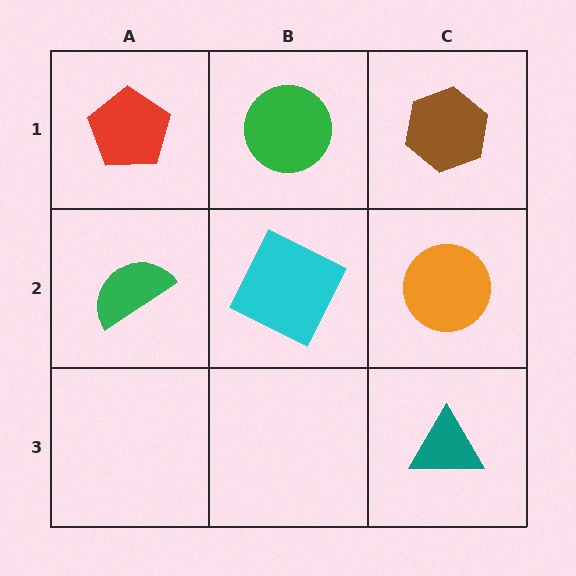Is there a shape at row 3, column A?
No, that cell is empty.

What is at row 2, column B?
A cyan square.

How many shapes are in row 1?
3 shapes.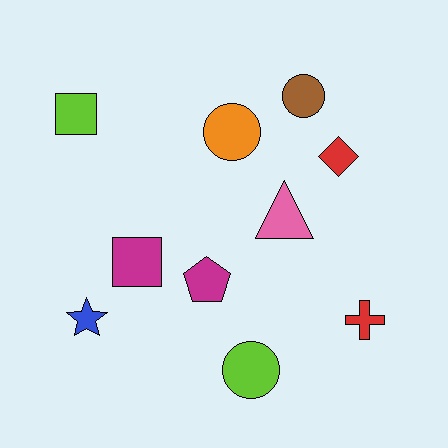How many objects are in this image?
There are 10 objects.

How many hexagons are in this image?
There are no hexagons.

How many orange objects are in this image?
There is 1 orange object.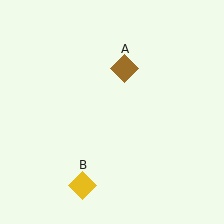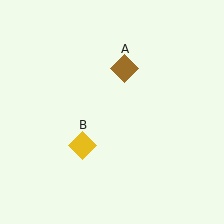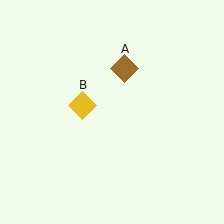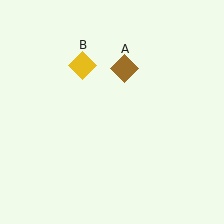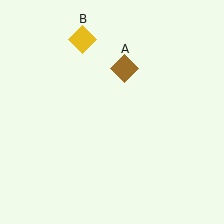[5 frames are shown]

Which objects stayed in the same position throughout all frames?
Brown diamond (object A) remained stationary.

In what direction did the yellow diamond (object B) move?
The yellow diamond (object B) moved up.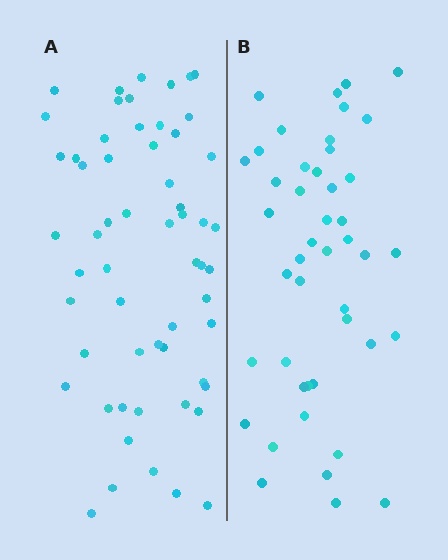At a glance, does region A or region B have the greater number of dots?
Region A (the left region) has more dots.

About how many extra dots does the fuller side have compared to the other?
Region A has approximately 15 more dots than region B.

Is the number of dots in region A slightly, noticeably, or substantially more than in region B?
Region A has noticeably more, but not dramatically so. The ratio is roughly 1.3 to 1.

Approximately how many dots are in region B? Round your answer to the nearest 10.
About 40 dots. (The exact count is 45, which rounds to 40.)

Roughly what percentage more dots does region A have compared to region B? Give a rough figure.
About 30% more.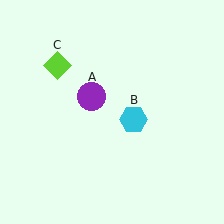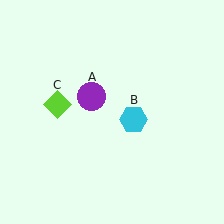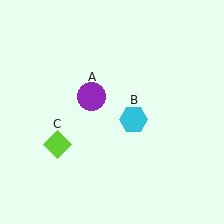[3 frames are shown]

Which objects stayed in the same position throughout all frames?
Purple circle (object A) and cyan hexagon (object B) remained stationary.